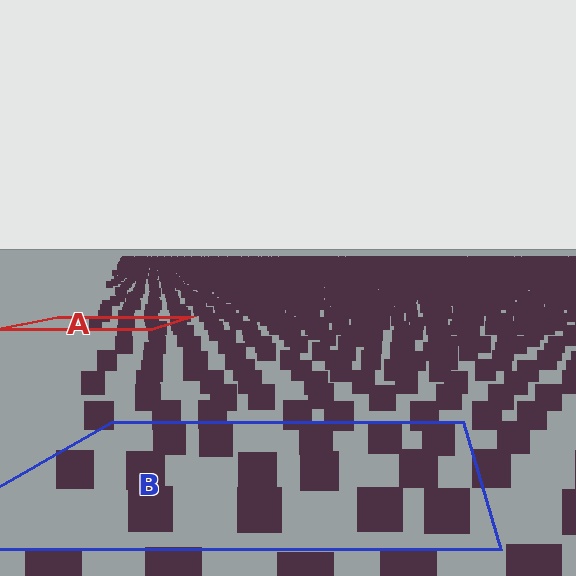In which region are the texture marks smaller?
The texture marks are smaller in region A, because it is farther away.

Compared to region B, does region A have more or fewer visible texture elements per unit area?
Region A has more texture elements per unit area — they are packed more densely because it is farther away.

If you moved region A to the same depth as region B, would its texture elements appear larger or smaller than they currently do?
They would appear larger. At a closer depth, the same texture elements are projected at a bigger on-screen size.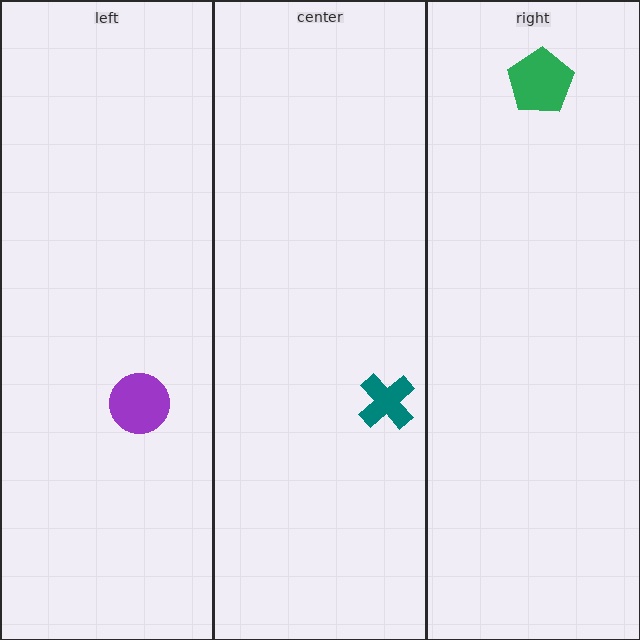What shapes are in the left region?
The purple circle.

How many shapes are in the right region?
1.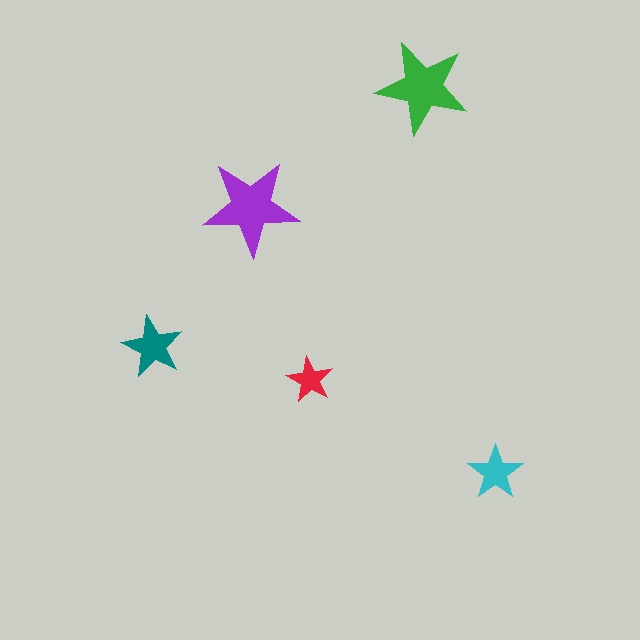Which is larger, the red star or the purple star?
The purple one.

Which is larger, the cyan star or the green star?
The green one.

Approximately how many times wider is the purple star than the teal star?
About 1.5 times wider.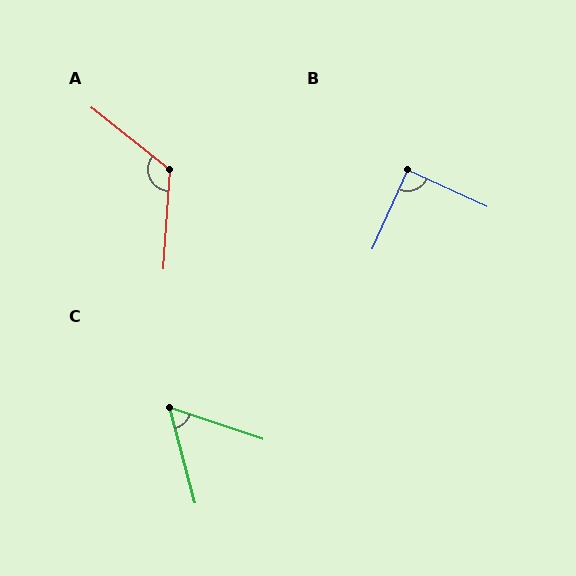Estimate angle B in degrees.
Approximately 89 degrees.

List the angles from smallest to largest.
C (57°), B (89°), A (125°).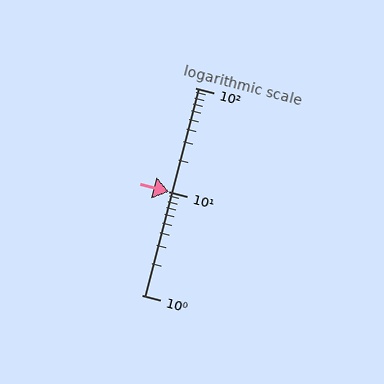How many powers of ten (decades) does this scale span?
The scale spans 2 decades, from 1 to 100.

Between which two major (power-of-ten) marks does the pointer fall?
The pointer is between 1 and 10.